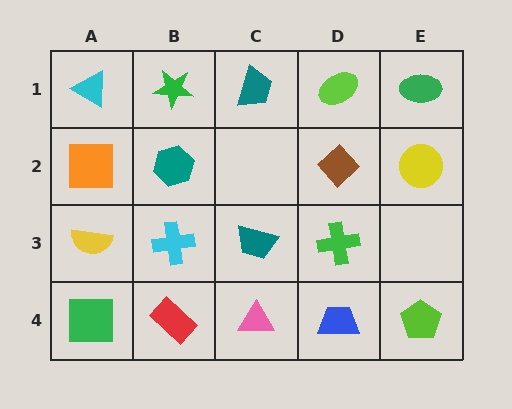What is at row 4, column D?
A blue trapezoid.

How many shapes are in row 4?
5 shapes.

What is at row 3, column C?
A teal trapezoid.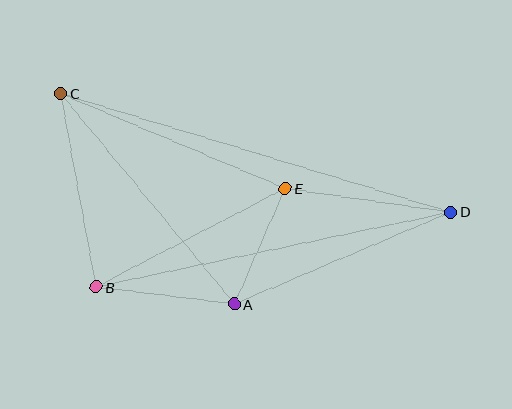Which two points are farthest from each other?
Points C and D are farthest from each other.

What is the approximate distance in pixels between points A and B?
The distance between A and B is approximately 139 pixels.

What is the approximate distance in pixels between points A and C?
The distance between A and C is approximately 273 pixels.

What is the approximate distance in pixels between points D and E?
The distance between D and E is approximately 167 pixels.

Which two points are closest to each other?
Points A and E are closest to each other.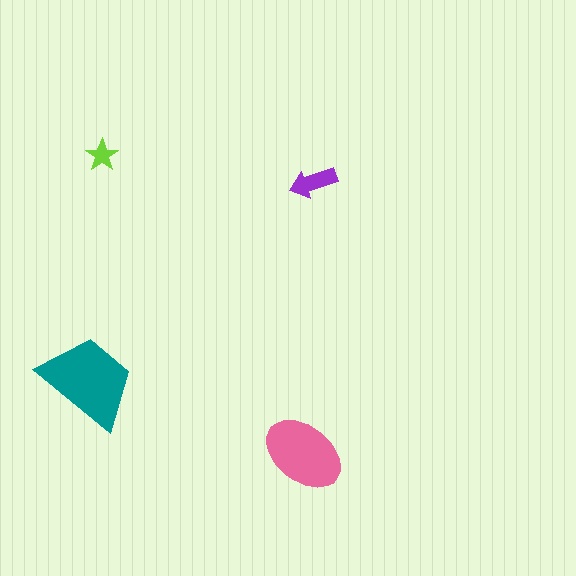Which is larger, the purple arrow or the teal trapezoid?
The teal trapezoid.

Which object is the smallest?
The lime star.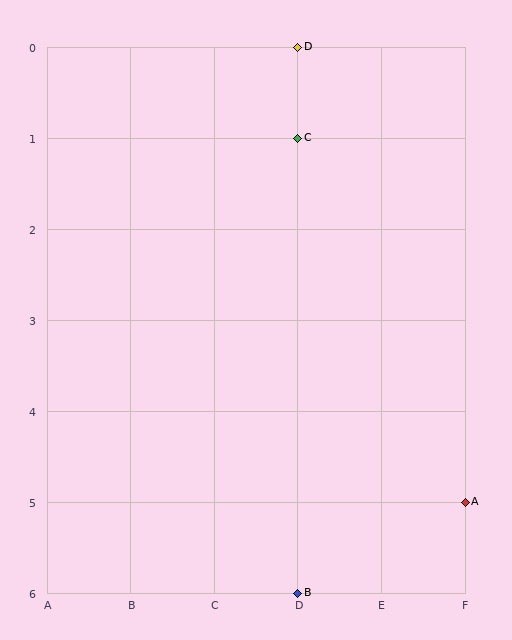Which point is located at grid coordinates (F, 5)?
Point A is at (F, 5).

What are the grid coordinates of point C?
Point C is at grid coordinates (D, 1).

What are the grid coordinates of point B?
Point B is at grid coordinates (D, 6).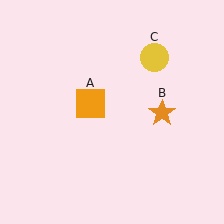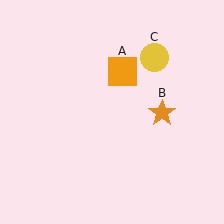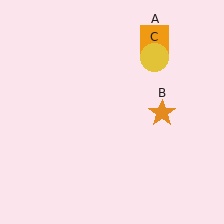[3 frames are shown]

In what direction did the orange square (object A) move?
The orange square (object A) moved up and to the right.